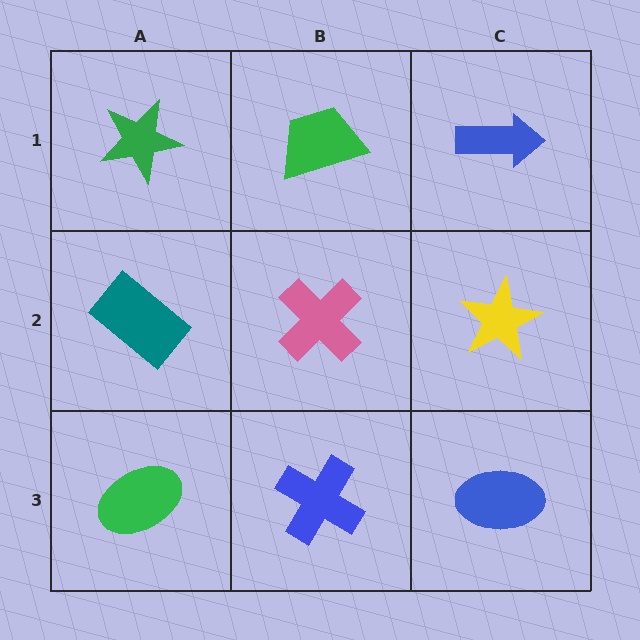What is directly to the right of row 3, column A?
A blue cross.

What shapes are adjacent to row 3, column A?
A teal rectangle (row 2, column A), a blue cross (row 3, column B).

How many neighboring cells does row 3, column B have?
3.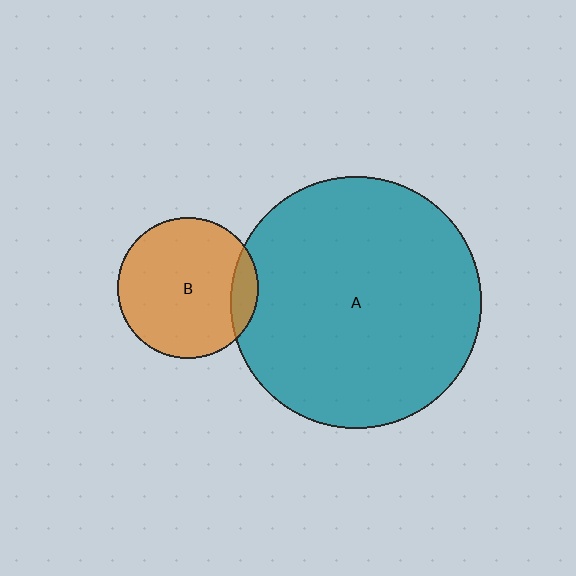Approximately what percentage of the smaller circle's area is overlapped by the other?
Approximately 10%.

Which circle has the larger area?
Circle A (teal).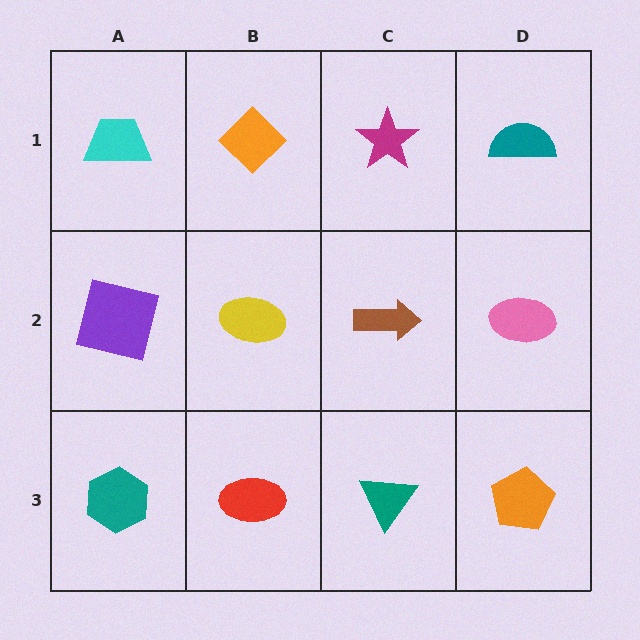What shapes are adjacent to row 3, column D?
A pink ellipse (row 2, column D), a teal triangle (row 3, column C).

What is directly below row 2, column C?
A teal triangle.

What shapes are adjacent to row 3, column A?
A purple square (row 2, column A), a red ellipse (row 3, column B).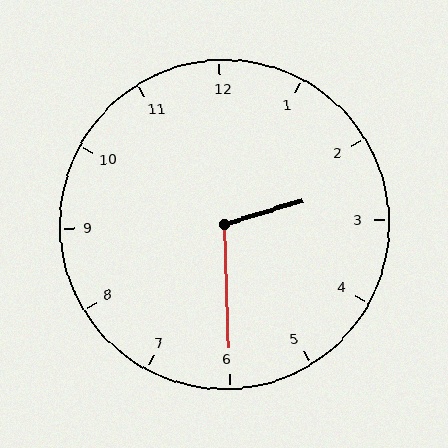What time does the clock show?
2:30.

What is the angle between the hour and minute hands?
Approximately 105 degrees.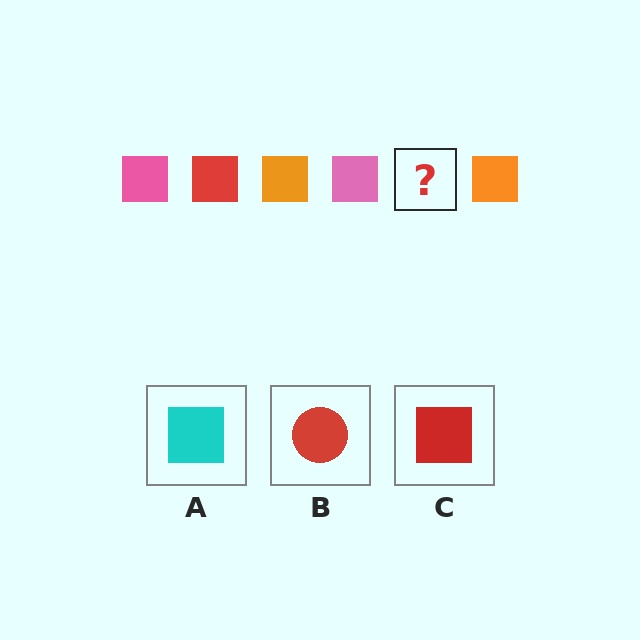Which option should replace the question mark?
Option C.